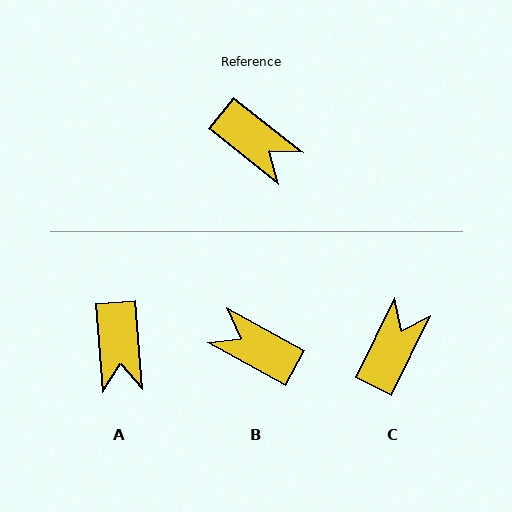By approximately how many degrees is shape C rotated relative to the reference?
Approximately 103 degrees counter-clockwise.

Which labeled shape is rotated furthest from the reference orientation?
B, about 170 degrees away.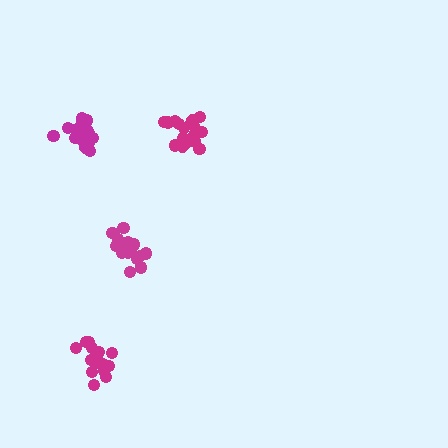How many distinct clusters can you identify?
There are 4 distinct clusters.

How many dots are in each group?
Group 1: 18 dots, Group 2: 17 dots, Group 3: 17 dots, Group 4: 16 dots (68 total).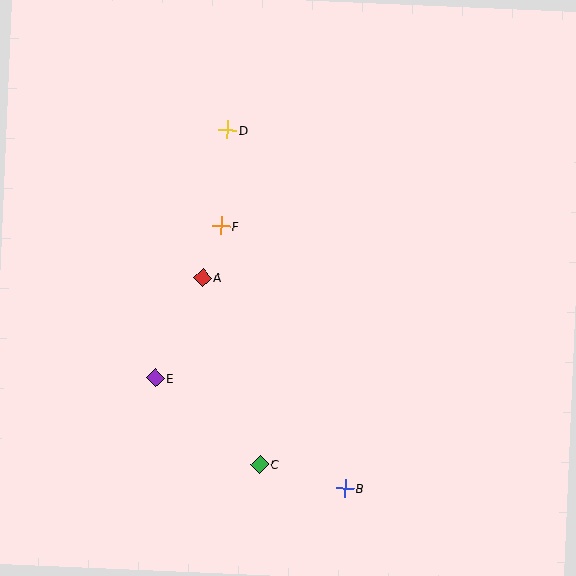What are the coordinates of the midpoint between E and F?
The midpoint between E and F is at (188, 302).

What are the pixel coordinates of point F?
Point F is at (221, 226).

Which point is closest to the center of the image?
Point A at (203, 278) is closest to the center.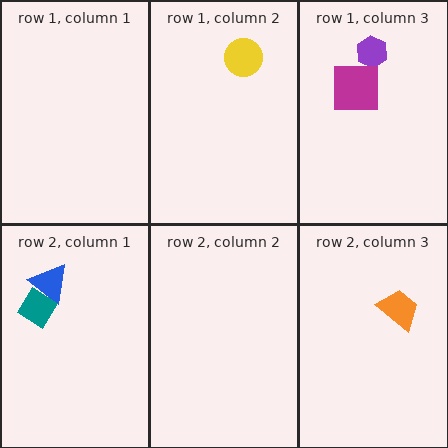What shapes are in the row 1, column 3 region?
The purple hexagon, the magenta square.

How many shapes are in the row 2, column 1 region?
2.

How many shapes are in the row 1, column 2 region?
1.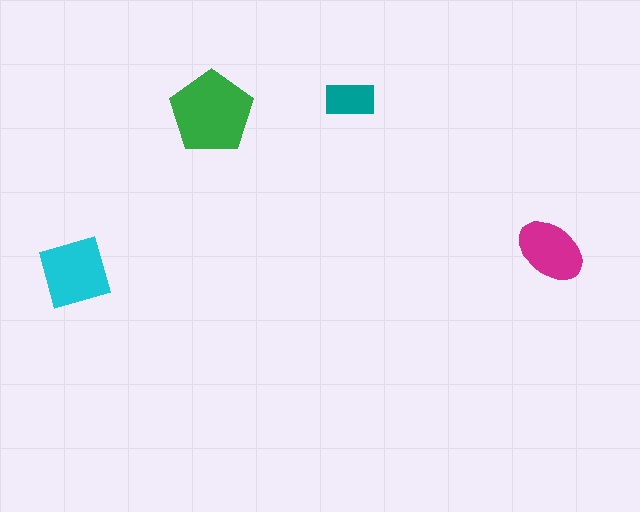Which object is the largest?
The green pentagon.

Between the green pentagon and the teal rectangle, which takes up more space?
The green pentagon.